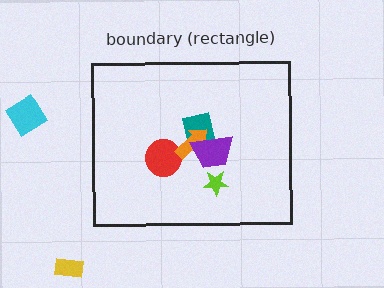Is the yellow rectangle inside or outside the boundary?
Outside.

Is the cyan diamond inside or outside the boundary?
Outside.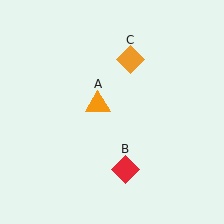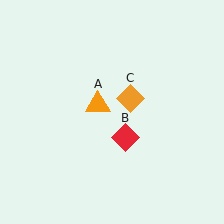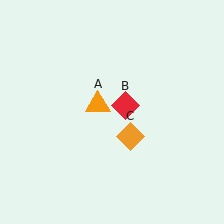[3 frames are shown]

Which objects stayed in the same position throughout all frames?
Orange triangle (object A) remained stationary.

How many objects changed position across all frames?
2 objects changed position: red diamond (object B), orange diamond (object C).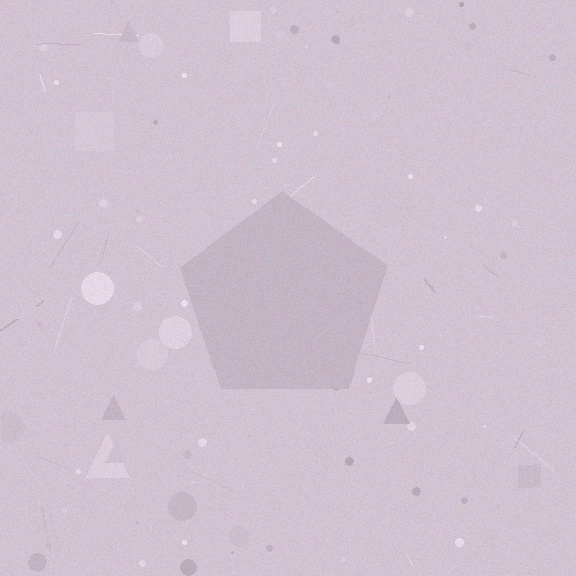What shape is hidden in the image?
A pentagon is hidden in the image.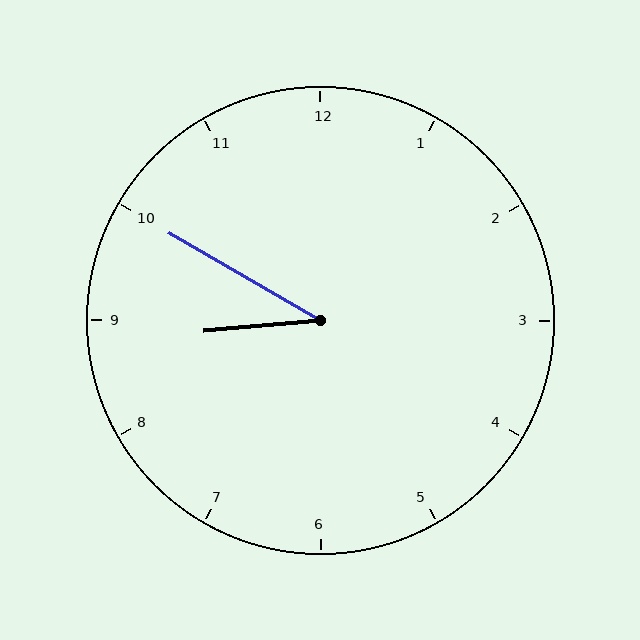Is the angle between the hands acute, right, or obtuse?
It is acute.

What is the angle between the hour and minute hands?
Approximately 35 degrees.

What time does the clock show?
8:50.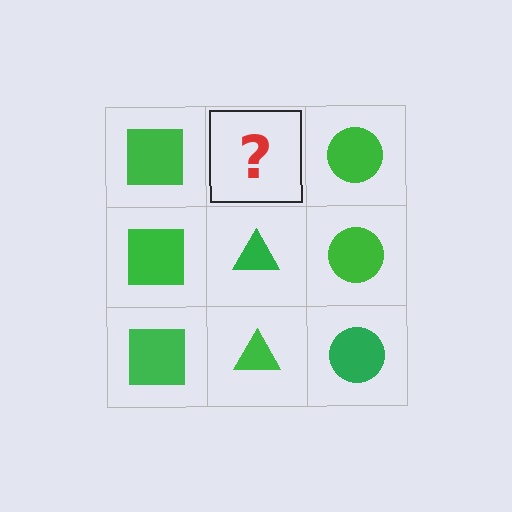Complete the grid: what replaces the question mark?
The question mark should be replaced with a green triangle.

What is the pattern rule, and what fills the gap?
The rule is that each column has a consistent shape. The gap should be filled with a green triangle.